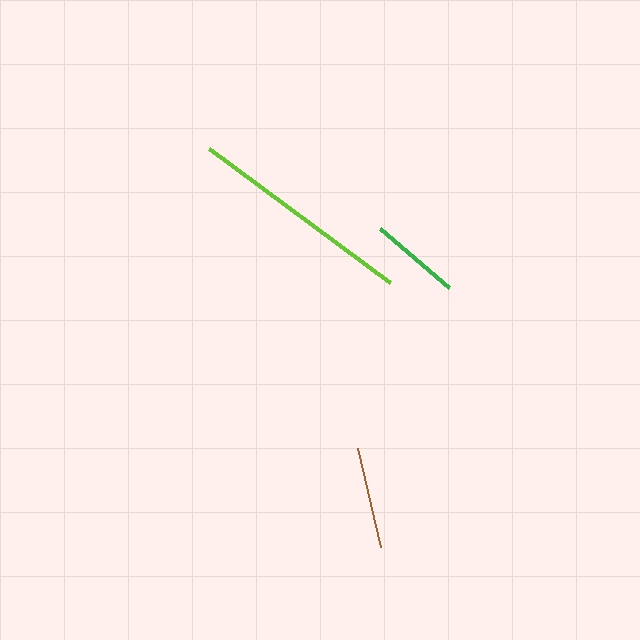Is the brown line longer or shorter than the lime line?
The lime line is longer than the brown line.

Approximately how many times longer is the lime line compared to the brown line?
The lime line is approximately 2.2 times the length of the brown line.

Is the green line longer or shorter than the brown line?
The brown line is longer than the green line.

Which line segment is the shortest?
The green line is the shortest at approximately 91 pixels.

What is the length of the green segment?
The green segment is approximately 91 pixels long.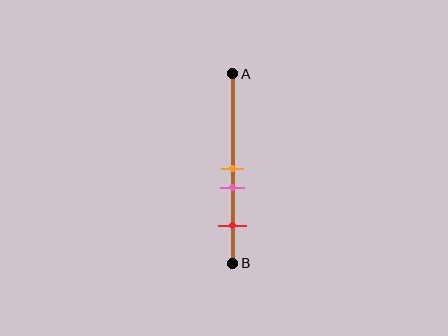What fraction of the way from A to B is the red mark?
The red mark is approximately 80% (0.8) of the way from A to B.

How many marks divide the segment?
There are 3 marks dividing the segment.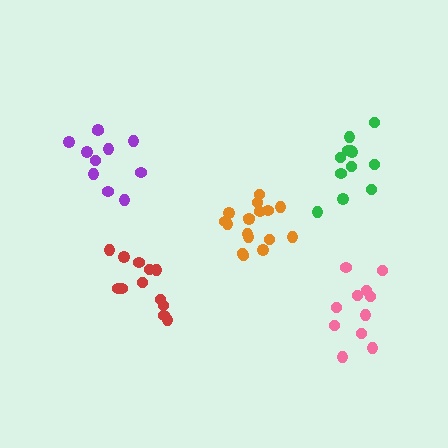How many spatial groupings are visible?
There are 5 spatial groupings.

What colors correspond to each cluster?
The clusters are colored: red, purple, orange, pink, green.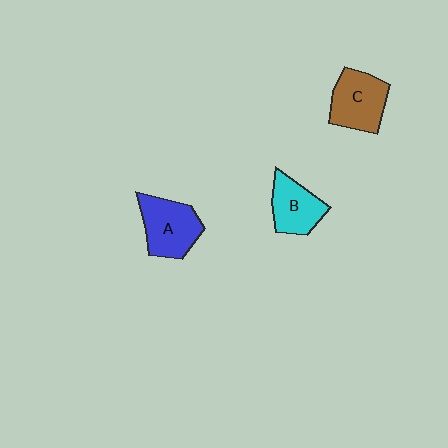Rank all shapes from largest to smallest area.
From largest to smallest: A (blue), C (brown), B (cyan).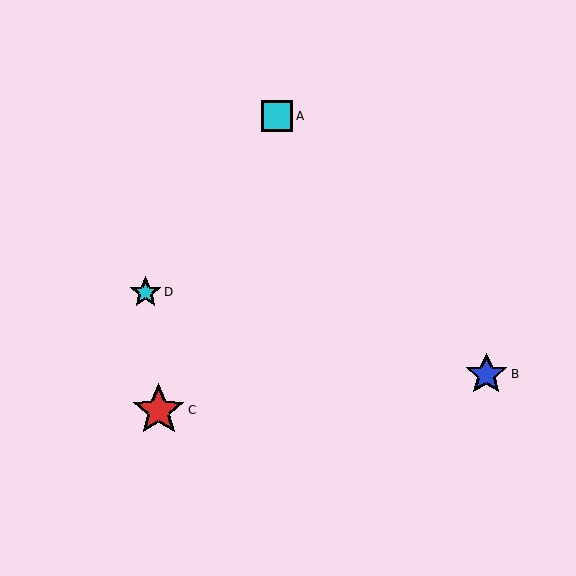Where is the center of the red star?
The center of the red star is at (159, 410).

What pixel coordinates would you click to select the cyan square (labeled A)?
Click at (277, 116) to select the cyan square A.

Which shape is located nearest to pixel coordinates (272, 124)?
The cyan square (labeled A) at (277, 116) is nearest to that location.